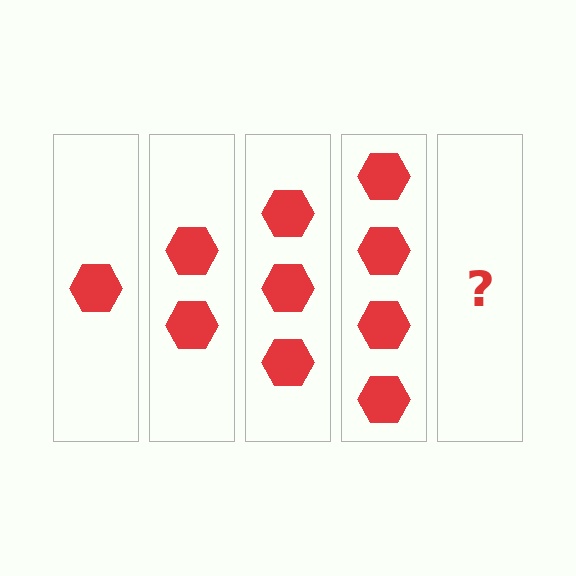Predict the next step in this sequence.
The next step is 5 hexagons.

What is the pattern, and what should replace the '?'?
The pattern is that each step adds one more hexagon. The '?' should be 5 hexagons.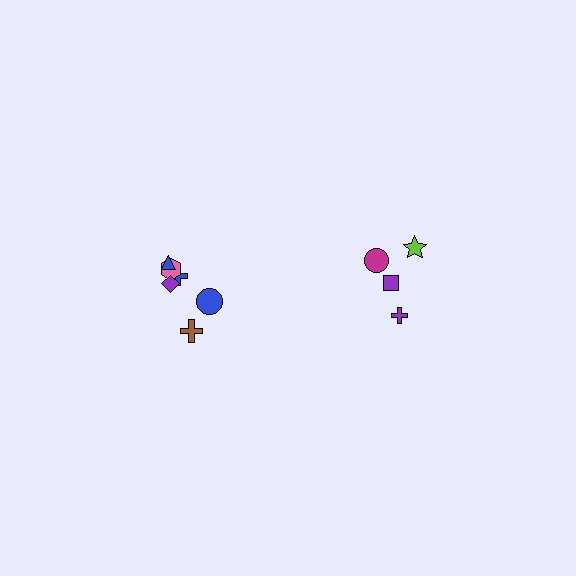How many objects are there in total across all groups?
There are 10 objects.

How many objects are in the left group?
There are 6 objects.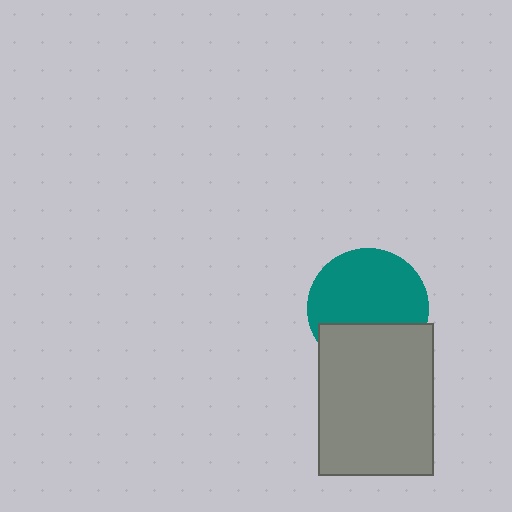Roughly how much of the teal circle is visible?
Most of it is visible (roughly 66%).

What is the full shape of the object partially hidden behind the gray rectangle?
The partially hidden object is a teal circle.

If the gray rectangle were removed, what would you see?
You would see the complete teal circle.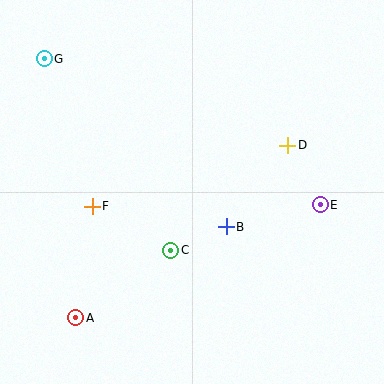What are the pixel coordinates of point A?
Point A is at (76, 318).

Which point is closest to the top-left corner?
Point G is closest to the top-left corner.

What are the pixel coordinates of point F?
Point F is at (92, 206).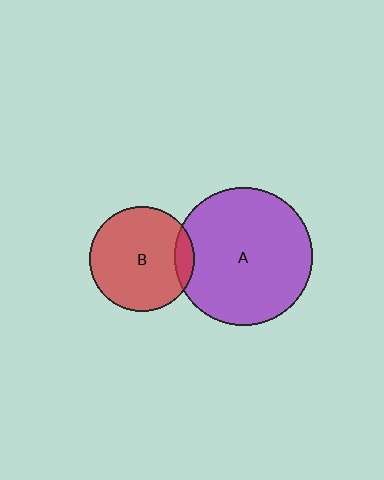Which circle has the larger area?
Circle A (purple).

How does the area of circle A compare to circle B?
Approximately 1.7 times.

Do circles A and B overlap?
Yes.